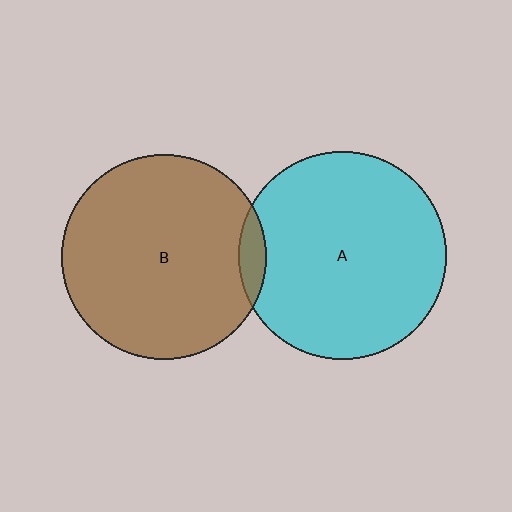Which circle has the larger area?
Circle A (cyan).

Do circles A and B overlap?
Yes.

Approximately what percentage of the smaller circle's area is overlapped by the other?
Approximately 5%.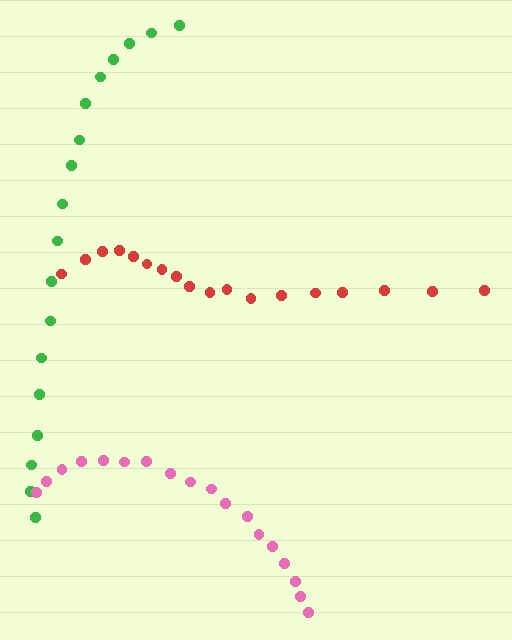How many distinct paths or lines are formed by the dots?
There are 3 distinct paths.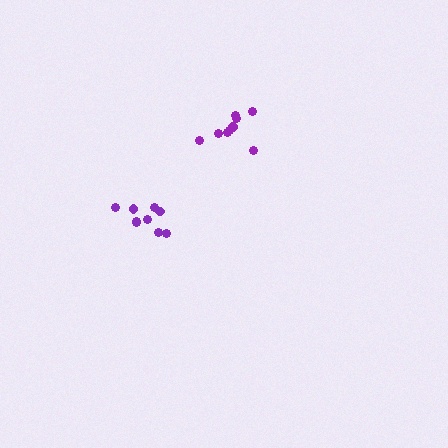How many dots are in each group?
Group 1: 9 dots, Group 2: 9 dots (18 total).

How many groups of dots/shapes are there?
There are 2 groups.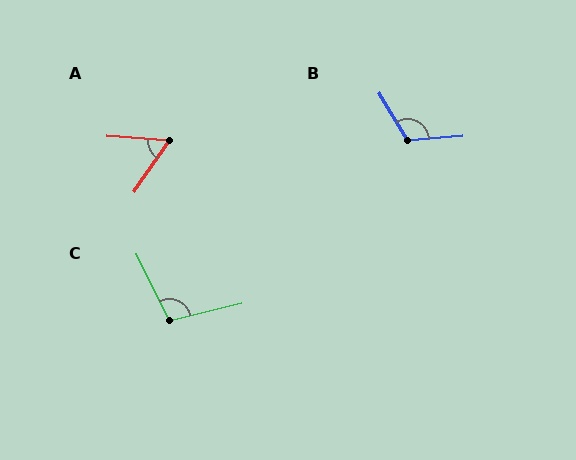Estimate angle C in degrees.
Approximately 102 degrees.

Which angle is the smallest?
A, at approximately 60 degrees.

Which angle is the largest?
B, at approximately 116 degrees.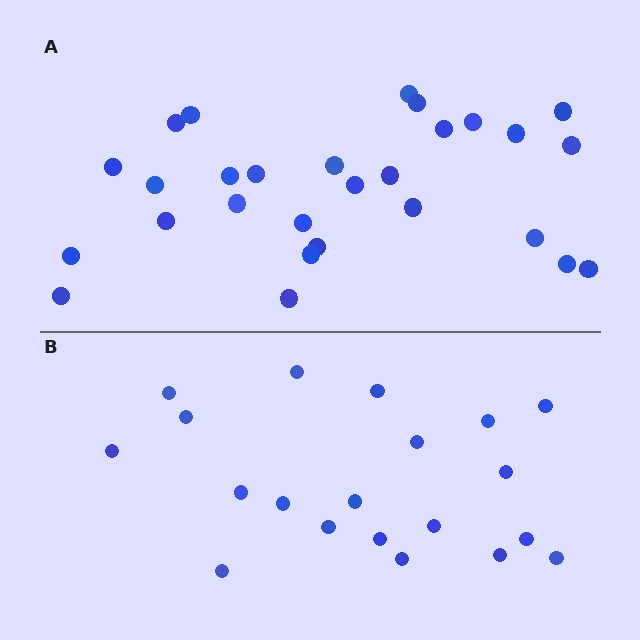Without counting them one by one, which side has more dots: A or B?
Region A (the top region) has more dots.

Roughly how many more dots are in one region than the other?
Region A has roughly 8 or so more dots than region B.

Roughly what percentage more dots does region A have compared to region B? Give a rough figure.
About 40% more.